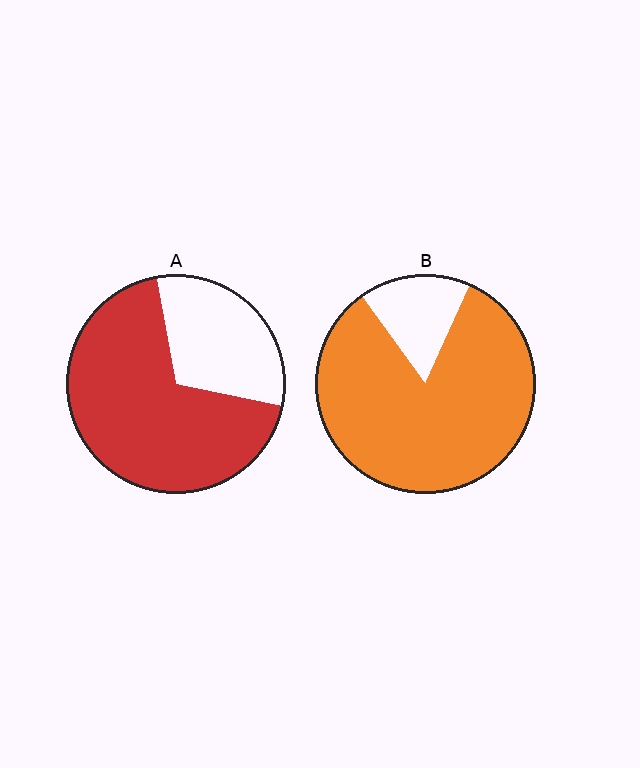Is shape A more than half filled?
Yes.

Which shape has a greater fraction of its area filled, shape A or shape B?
Shape B.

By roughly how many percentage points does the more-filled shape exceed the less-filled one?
By roughly 15 percentage points (B over A).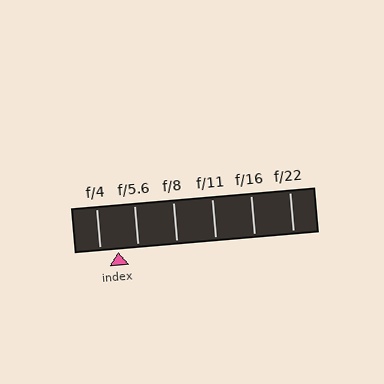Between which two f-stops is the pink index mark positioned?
The index mark is between f/4 and f/5.6.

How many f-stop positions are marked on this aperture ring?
There are 6 f-stop positions marked.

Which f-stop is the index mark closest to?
The index mark is closest to f/4.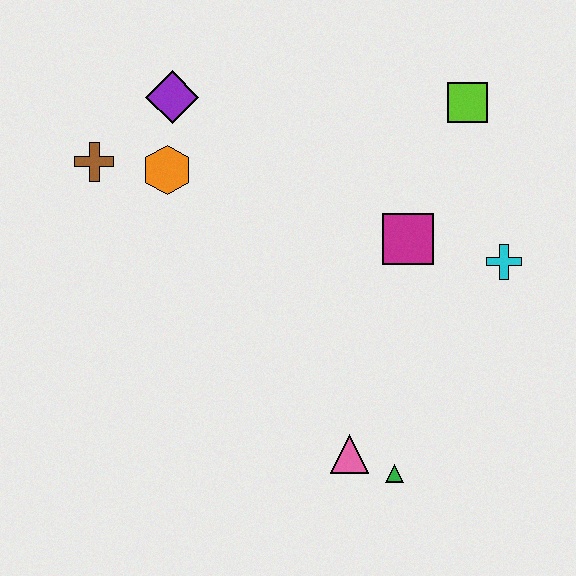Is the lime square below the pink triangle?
No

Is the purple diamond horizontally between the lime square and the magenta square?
No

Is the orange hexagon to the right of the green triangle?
No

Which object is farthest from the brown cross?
The green triangle is farthest from the brown cross.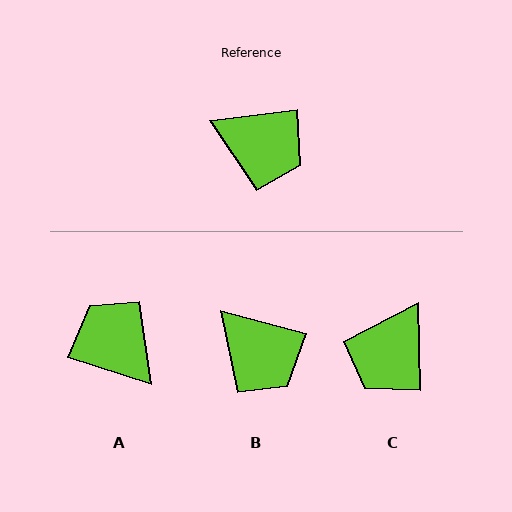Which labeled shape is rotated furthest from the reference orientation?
A, about 155 degrees away.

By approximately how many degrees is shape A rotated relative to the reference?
Approximately 155 degrees counter-clockwise.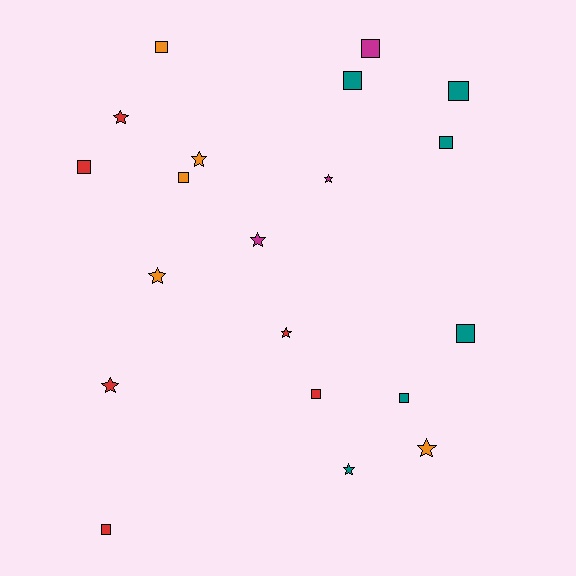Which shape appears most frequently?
Square, with 11 objects.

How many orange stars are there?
There are 3 orange stars.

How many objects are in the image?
There are 20 objects.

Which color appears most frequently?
Teal, with 6 objects.